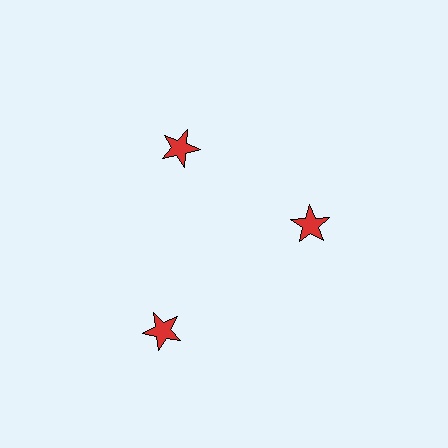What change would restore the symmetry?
The symmetry would be restored by moving it inward, back onto the ring so that all 3 stars sit at equal angles and equal distance from the center.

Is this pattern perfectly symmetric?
No. The 3 red stars are arranged in a ring, but one element near the 7 o'clock position is pushed outward from the center, breaking the 3-fold rotational symmetry.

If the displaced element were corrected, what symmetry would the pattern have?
It would have 3-fold rotational symmetry — the pattern would map onto itself every 120 degrees.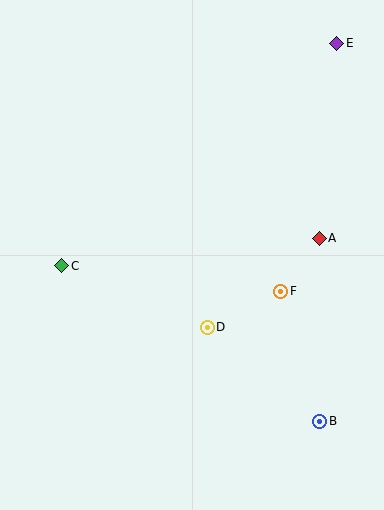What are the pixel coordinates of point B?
Point B is at (320, 421).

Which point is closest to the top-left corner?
Point C is closest to the top-left corner.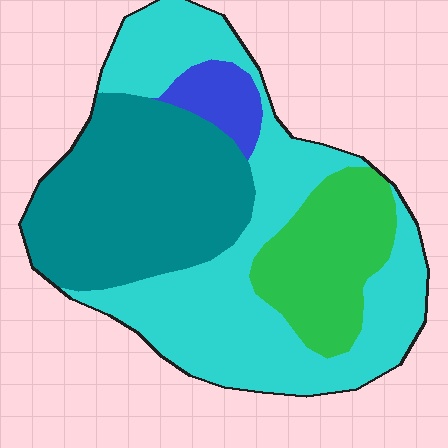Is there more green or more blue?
Green.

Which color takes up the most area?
Cyan, at roughly 45%.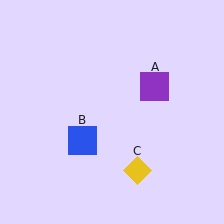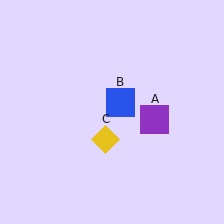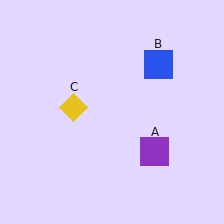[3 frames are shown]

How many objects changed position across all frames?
3 objects changed position: purple square (object A), blue square (object B), yellow diamond (object C).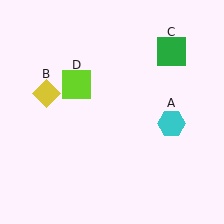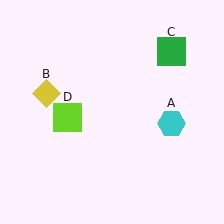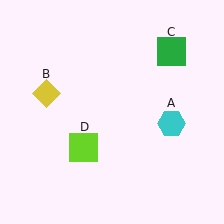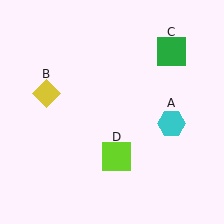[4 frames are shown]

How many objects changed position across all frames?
1 object changed position: lime square (object D).